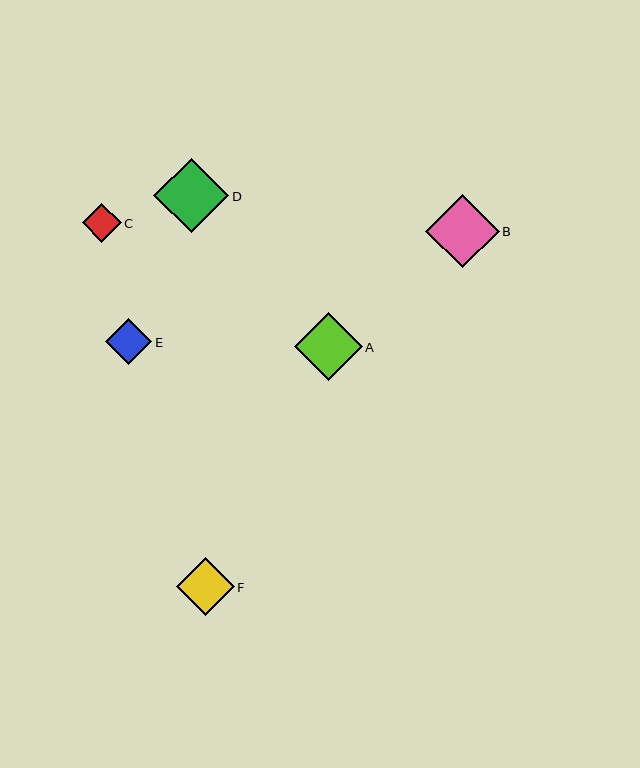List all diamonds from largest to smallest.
From largest to smallest: D, B, A, F, E, C.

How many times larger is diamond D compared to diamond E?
Diamond D is approximately 1.6 times the size of diamond E.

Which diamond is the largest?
Diamond D is the largest with a size of approximately 75 pixels.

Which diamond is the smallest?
Diamond C is the smallest with a size of approximately 39 pixels.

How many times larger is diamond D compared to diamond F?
Diamond D is approximately 1.3 times the size of diamond F.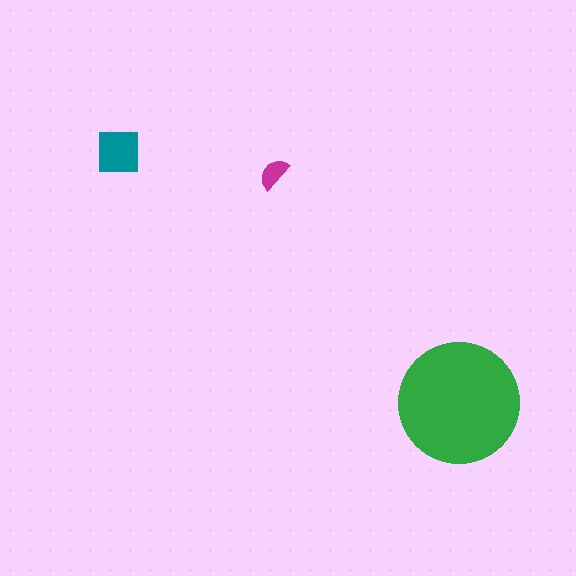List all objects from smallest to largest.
The magenta semicircle, the teal square, the green circle.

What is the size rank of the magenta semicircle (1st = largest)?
3rd.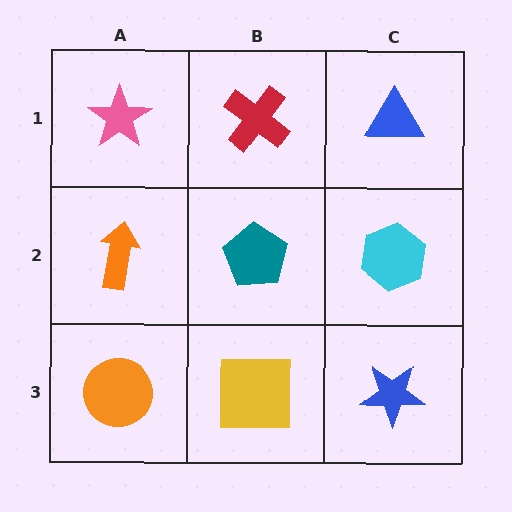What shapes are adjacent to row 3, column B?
A teal pentagon (row 2, column B), an orange circle (row 3, column A), a blue star (row 3, column C).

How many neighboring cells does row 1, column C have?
2.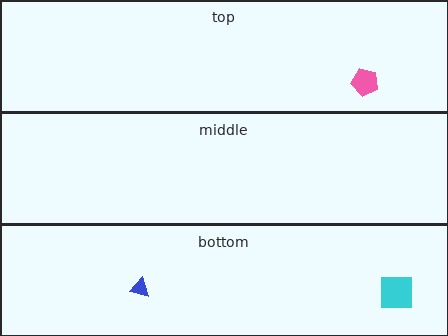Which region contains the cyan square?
The bottom region.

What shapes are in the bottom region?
The cyan square, the blue triangle.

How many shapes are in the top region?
1.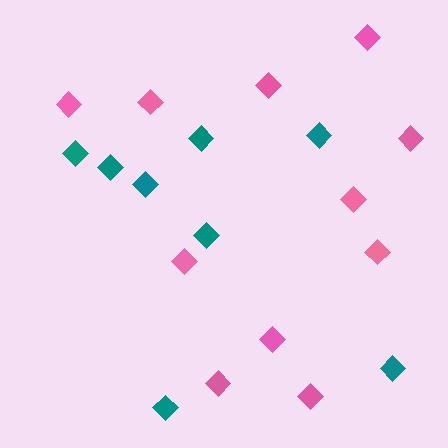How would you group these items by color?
There are 2 groups: one group of teal diamonds (8) and one group of pink diamonds (11).